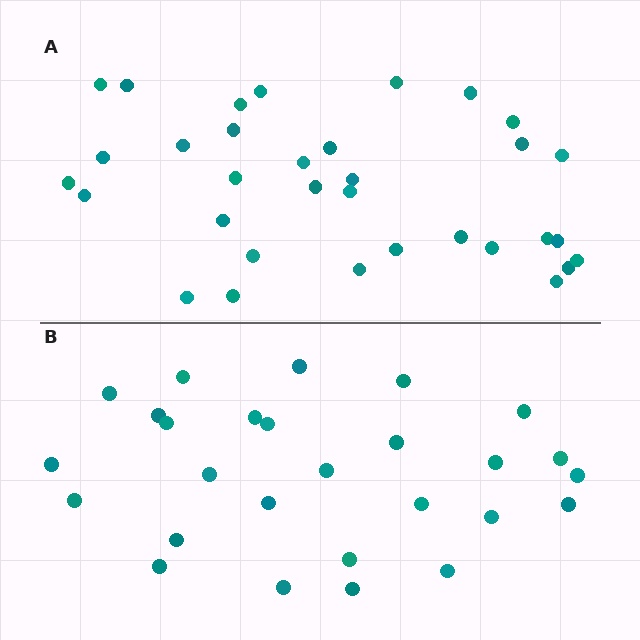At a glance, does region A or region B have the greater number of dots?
Region A (the top region) has more dots.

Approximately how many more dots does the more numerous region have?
Region A has about 6 more dots than region B.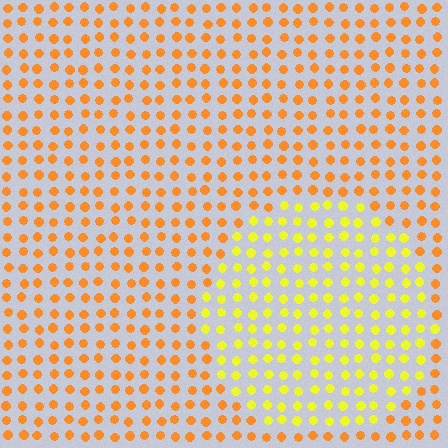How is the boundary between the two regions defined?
The boundary is defined purely by a slight shift in hue (about 35 degrees). Spacing, size, and orientation are identical on both sides.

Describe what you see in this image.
The image is filled with small orange elements in a uniform arrangement. A circle-shaped region is visible where the elements are tinted to a slightly different hue, forming a subtle color boundary.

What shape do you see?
I see a circle.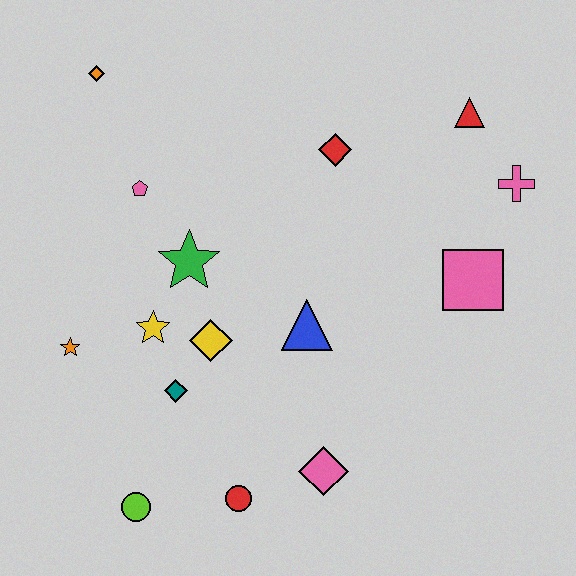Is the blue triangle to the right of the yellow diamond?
Yes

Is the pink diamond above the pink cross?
No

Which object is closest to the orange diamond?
The pink pentagon is closest to the orange diamond.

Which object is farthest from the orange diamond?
The pink diamond is farthest from the orange diamond.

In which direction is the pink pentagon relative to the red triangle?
The pink pentagon is to the left of the red triangle.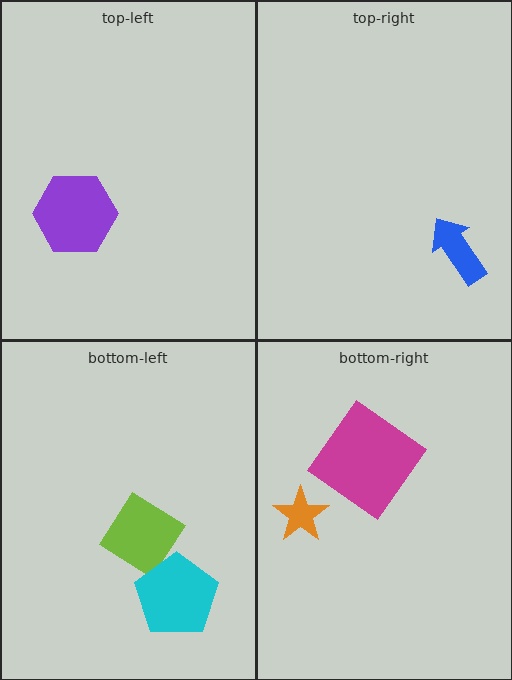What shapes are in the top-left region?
The purple hexagon.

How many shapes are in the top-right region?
1.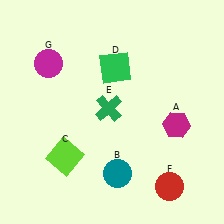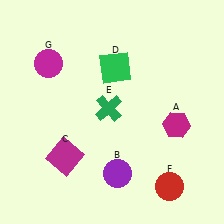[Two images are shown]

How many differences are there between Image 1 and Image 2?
There are 2 differences between the two images.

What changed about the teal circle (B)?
In Image 1, B is teal. In Image 2, it changed to purple.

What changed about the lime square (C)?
In Image 1, C is lime. In Image 2, it changed to magenta.